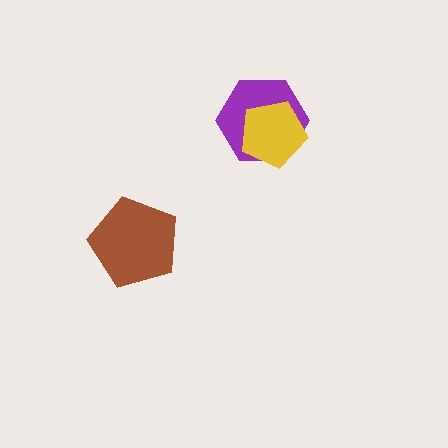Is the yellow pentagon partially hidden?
No, no other shape covers it.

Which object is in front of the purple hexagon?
The yellow pentagon is in front of the purple hexagon.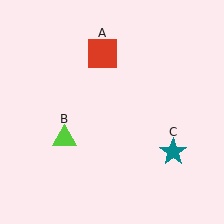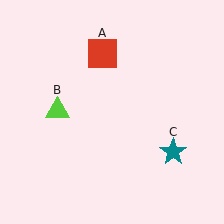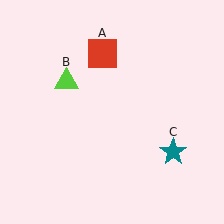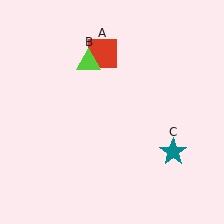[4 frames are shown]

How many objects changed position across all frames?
1 object changed position: lime triangle (object B).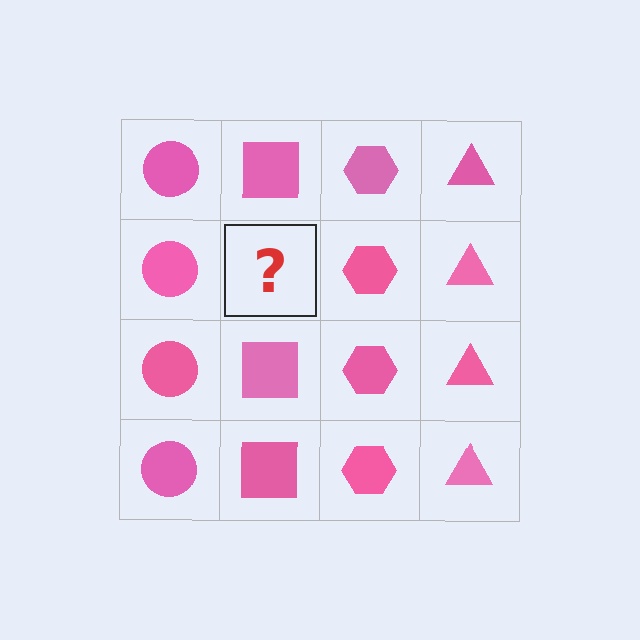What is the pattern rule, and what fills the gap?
The rule is that each column has a consistent shape. The gap should be filled with a pink square.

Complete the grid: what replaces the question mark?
The question mark should be replaced with a pink square.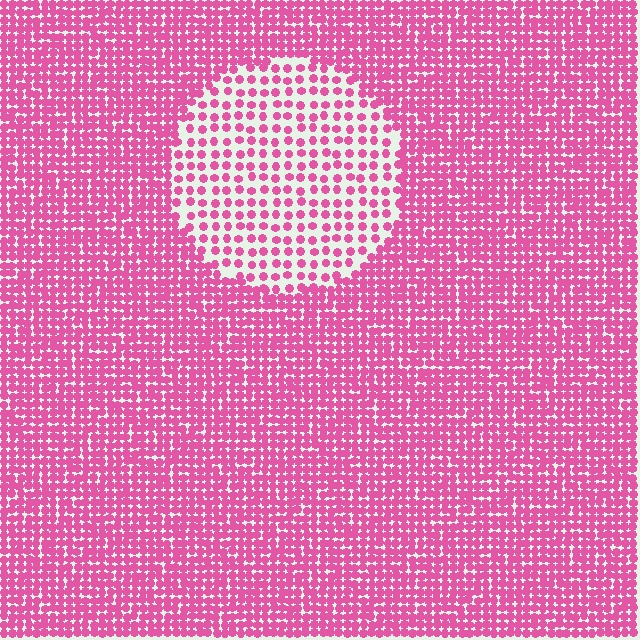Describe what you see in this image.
The image contains small pink elements arranged at two different densities. A circle-shaped region is visible where the elements are less densely packed than the surrounding area.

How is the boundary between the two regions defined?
The boundary is defined by a change in element density (approximately 2.3x ratio). All elements are the same color, size, and shape.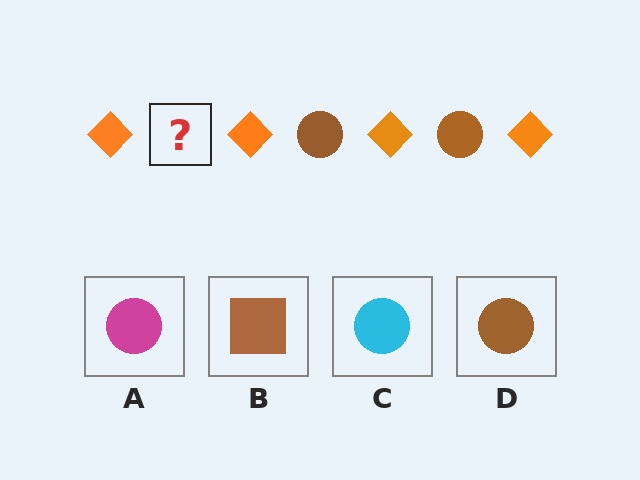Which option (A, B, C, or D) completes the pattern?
D.